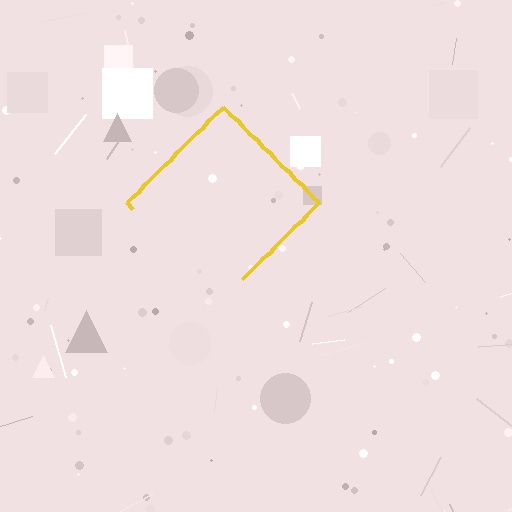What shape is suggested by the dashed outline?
The dashed outline suggests a diamond.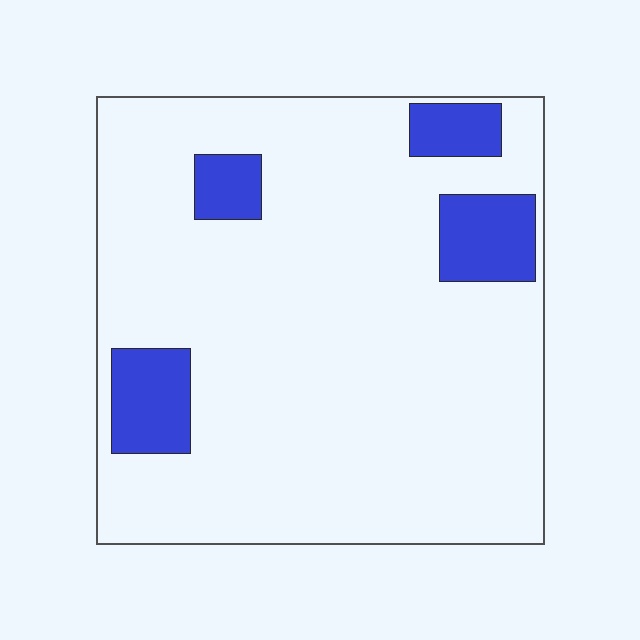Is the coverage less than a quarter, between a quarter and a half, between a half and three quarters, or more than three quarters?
Less than a quarter.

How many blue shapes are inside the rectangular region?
4.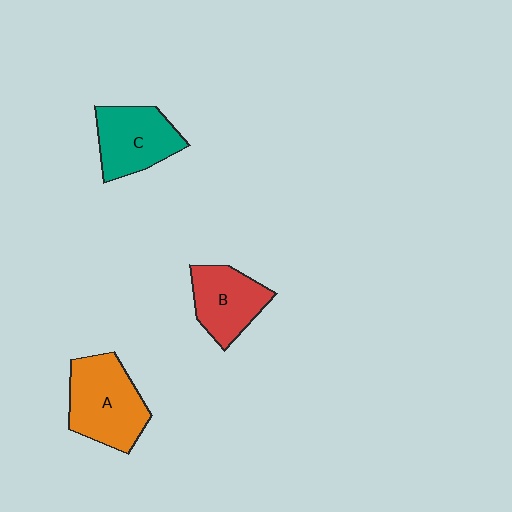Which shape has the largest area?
Shape A (orange).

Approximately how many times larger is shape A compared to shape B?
Approximately 1.3 times.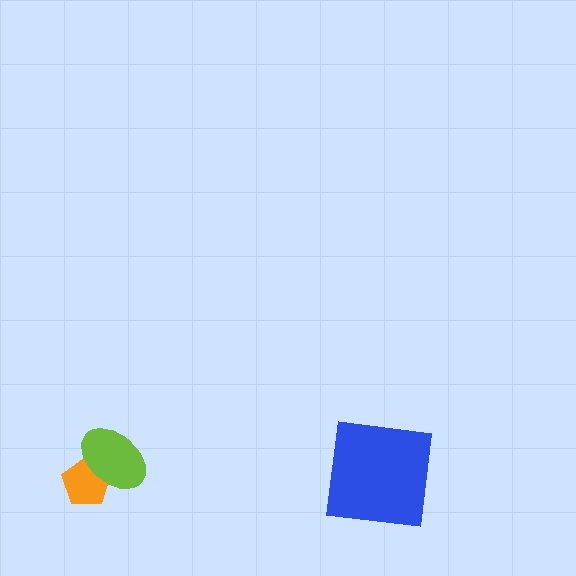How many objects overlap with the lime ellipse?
1 object overlaps with the lime ellipse.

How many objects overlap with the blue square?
0 objects overlap with the blue square.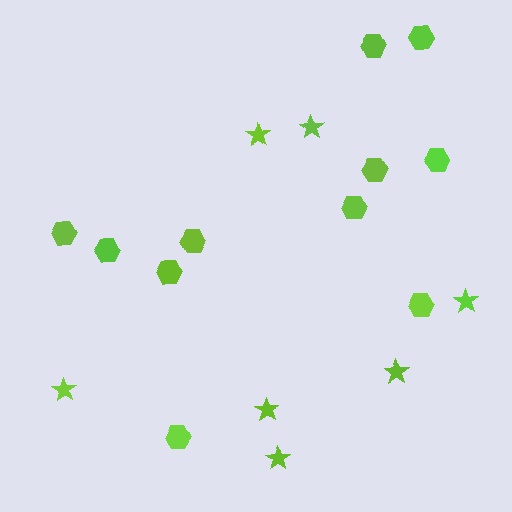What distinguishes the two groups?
There are 2 groups: one group of stars (7) and one group of hexagons (11).